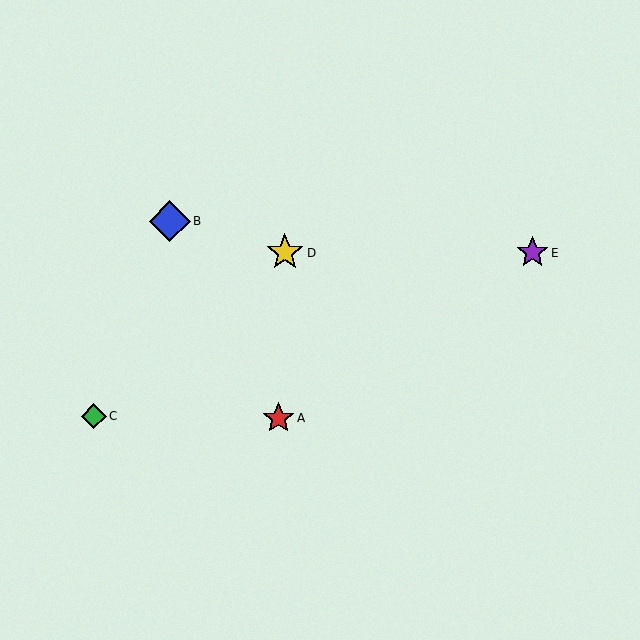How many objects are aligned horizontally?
2 objects (D, E) are aligned horizontally.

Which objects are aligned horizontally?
Objects D, E are aligned horizontally.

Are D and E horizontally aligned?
Yes, both are at y≈253.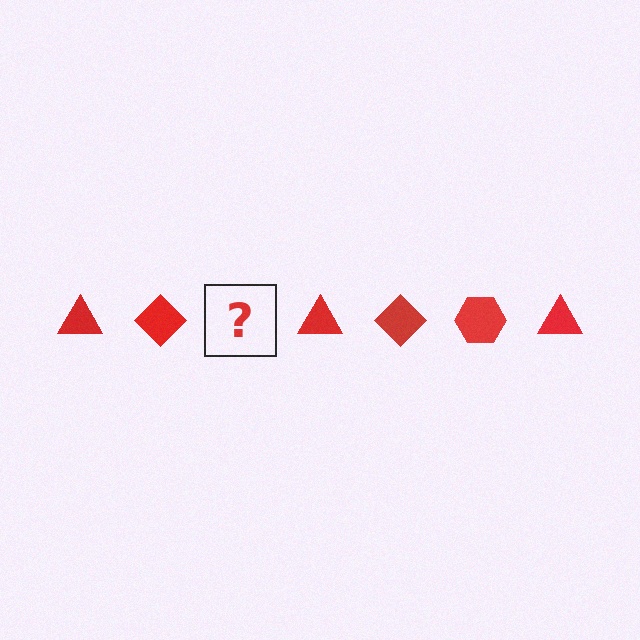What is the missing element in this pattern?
The missing element is a red hexagon.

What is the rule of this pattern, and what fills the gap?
The rule is that the pattern cycles through triangle, diamond, hexagon shapes in red. The gap should be filled with a red hexagon.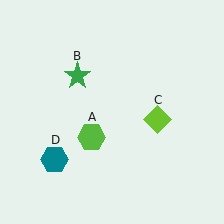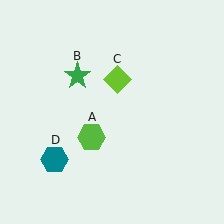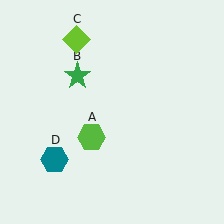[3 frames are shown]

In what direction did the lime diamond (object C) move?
The lime diamond (object C) moved up and to the left.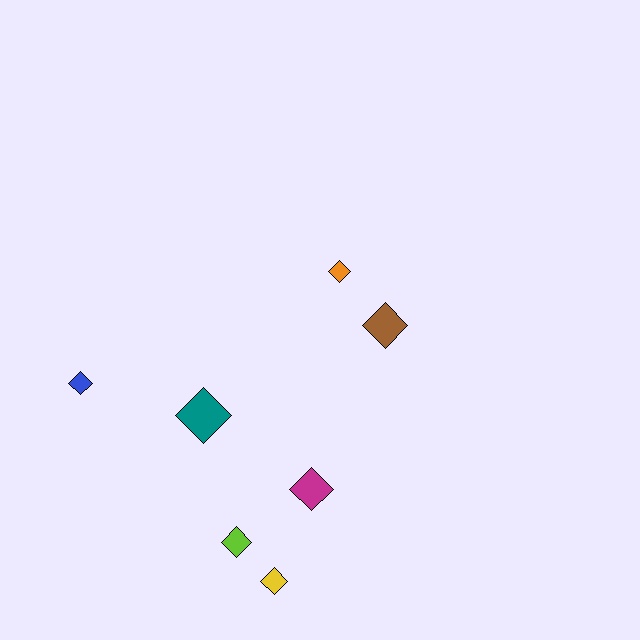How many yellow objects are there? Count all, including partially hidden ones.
There is 1 yellow object.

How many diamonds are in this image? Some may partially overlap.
There are 7 diamonds.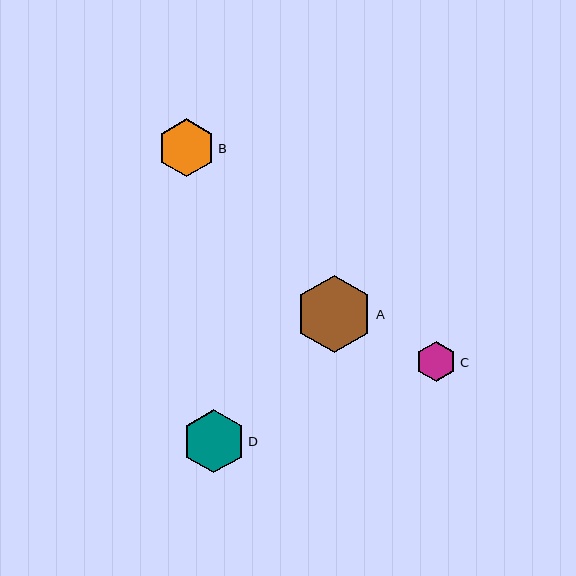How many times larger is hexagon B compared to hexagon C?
Hexagon B is approximately 1.4 times the size of hexagon C.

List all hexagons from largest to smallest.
From largest to smallest: A, D, B, C.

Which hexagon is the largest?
Hexagon A is the largest with a size of approximately 77 pixels.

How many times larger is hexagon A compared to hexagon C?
Hexagon A is approximately 1.9 times the size of hexagon C.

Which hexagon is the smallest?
Hexagon C is the smallest with a size of approximately 40 pixels.